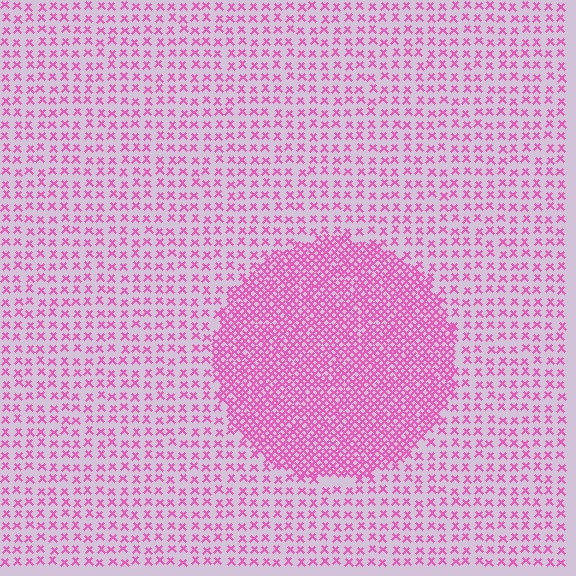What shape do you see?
I see a circle.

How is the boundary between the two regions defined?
The boundary is defined by a change in element density (approximately 2.6x ratio). All elements are the same color, size, and shape.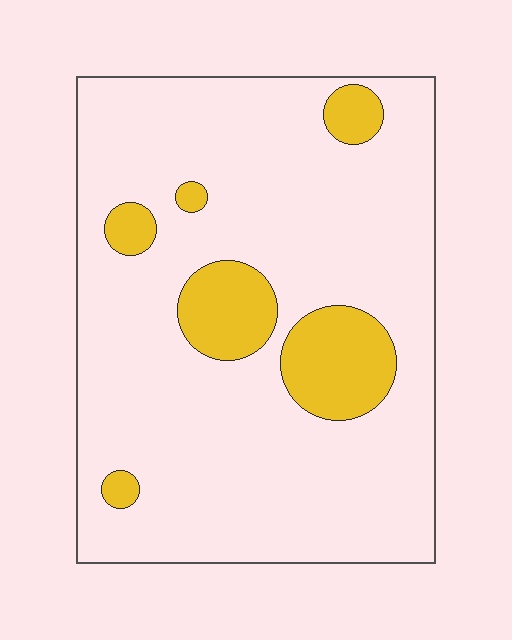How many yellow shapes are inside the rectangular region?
6.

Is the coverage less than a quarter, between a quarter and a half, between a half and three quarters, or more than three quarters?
Less than a quarter.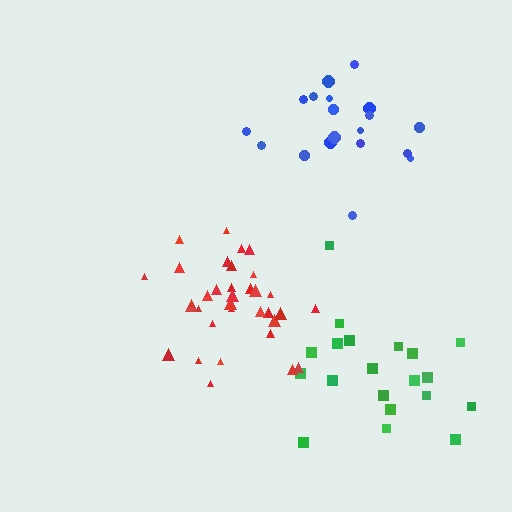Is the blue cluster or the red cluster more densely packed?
Red.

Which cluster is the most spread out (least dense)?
Blue.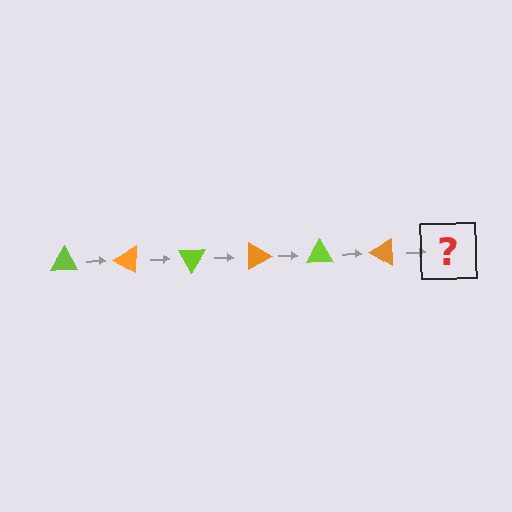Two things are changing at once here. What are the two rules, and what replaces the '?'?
The two rules are that it rotates 30 degrees each step and the color cycles through lime and orange. The '?' should be a lime triangle, rotated 180 degrees from the start.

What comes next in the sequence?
The next element should be a lime triangle, rotated 180 degrees from the start.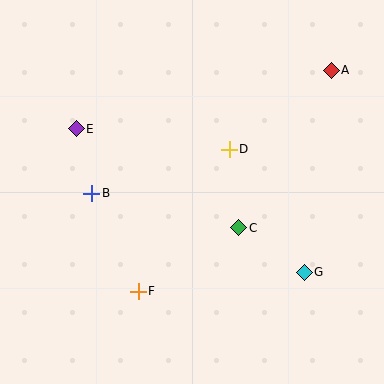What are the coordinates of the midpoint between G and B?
The midpoint between G and B is at (198, 233).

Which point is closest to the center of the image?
Point D at (229, 149) is closest to the center.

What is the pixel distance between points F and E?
The distance between F and E is 174 pixels.